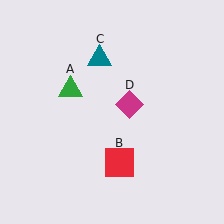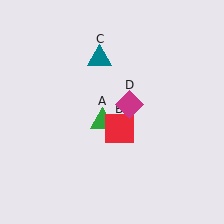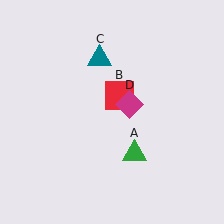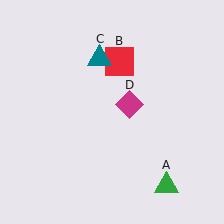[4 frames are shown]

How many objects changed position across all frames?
2 objects changed position: green triangle (object A), red square (object B).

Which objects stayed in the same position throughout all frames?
Teal triangle (object C) and magenta diamond (object D) remained stationary.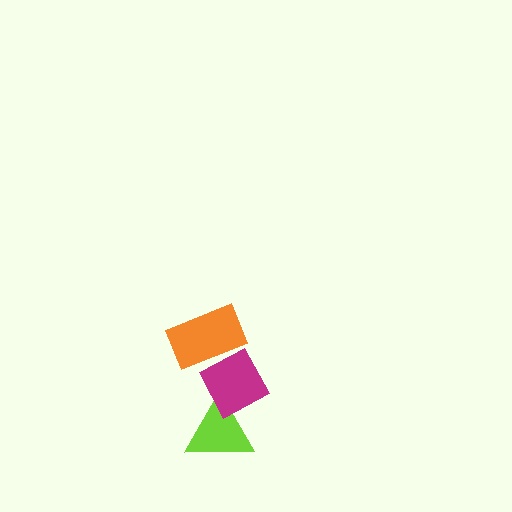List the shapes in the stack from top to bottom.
From top to bottom: the orange rectangle, the magenta diamond, the lime triangle.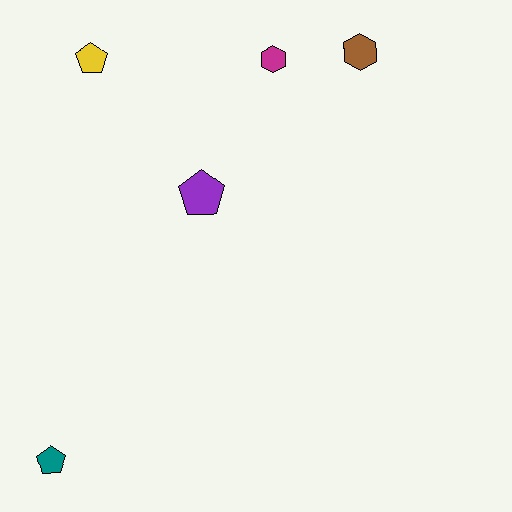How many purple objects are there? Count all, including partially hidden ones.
There is 1 purple object.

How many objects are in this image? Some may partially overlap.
There are 5 objects.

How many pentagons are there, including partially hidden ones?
There are 3 pentagons.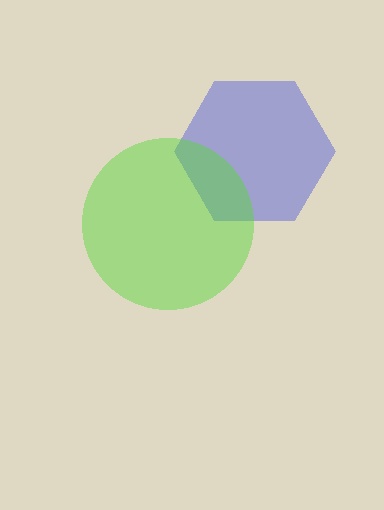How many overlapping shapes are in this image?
There are 2 overlapping shapes in the image.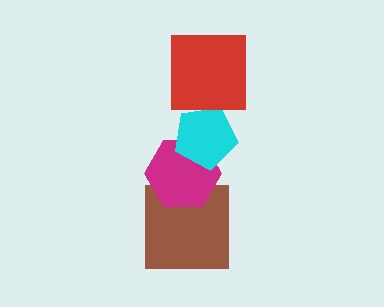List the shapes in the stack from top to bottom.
From top to bottom: the red square, the cyan pentagon, the magenta hexagon, the brown square.